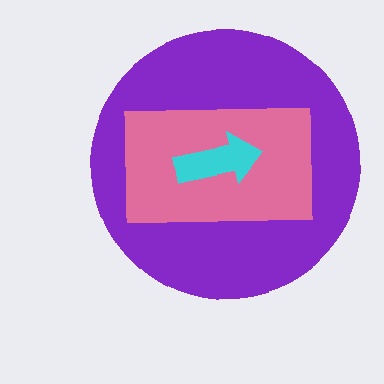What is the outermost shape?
The purple circle.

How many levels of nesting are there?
3.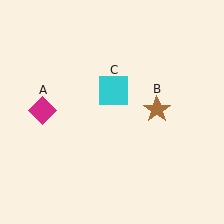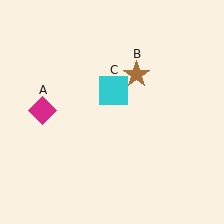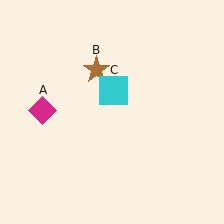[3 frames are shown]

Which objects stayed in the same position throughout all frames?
Magenta diamond (object A) and cyan square (object C) remained stationary.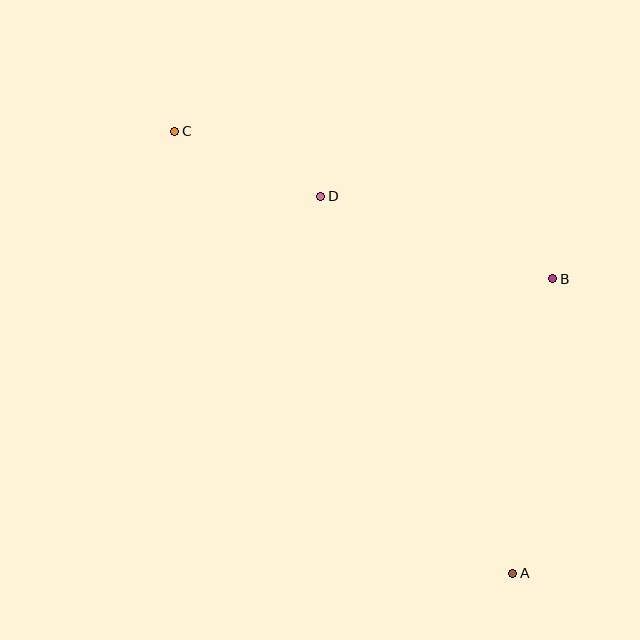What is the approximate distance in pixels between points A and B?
The distance between A and B is approximately 297 pixels.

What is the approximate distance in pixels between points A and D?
The distance between A and D is approximately 423 pixels.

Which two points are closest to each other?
Points C and D are closest to each other.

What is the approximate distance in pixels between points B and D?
The distance between B and D is approximately 246 pixels.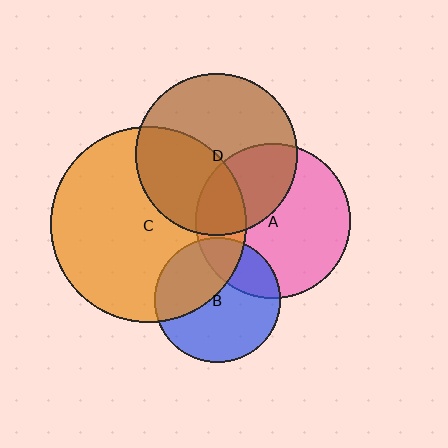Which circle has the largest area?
Circle C (orange).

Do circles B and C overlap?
Yes.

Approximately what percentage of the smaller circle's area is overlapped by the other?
Approximately 40%.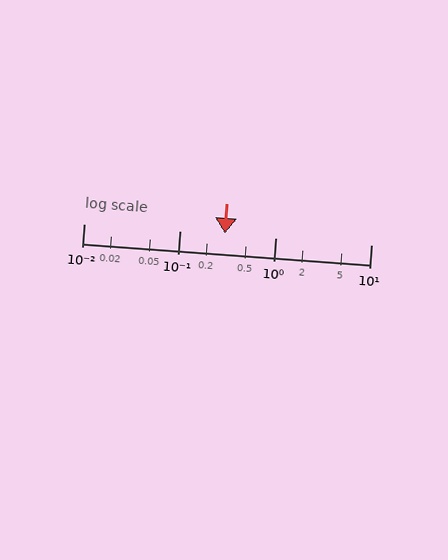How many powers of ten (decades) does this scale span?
The scale spans 3 decades, from 0.01 to 10.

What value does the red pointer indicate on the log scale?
The pointer indicates approximately 0.3.